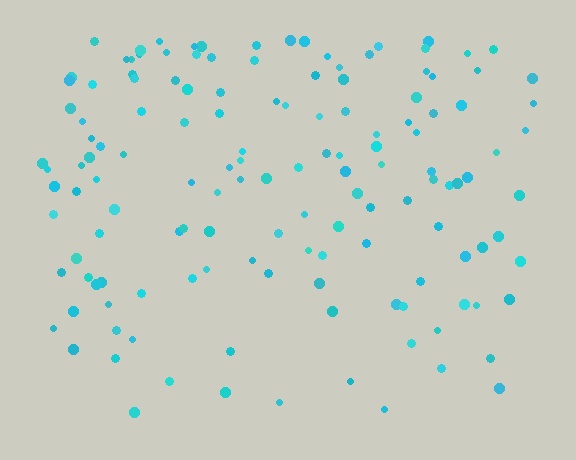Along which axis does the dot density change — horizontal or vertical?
Vertical.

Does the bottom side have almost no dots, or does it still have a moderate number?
Still a moderate number, just noticeably fewer than the top.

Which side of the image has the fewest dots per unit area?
The bottom.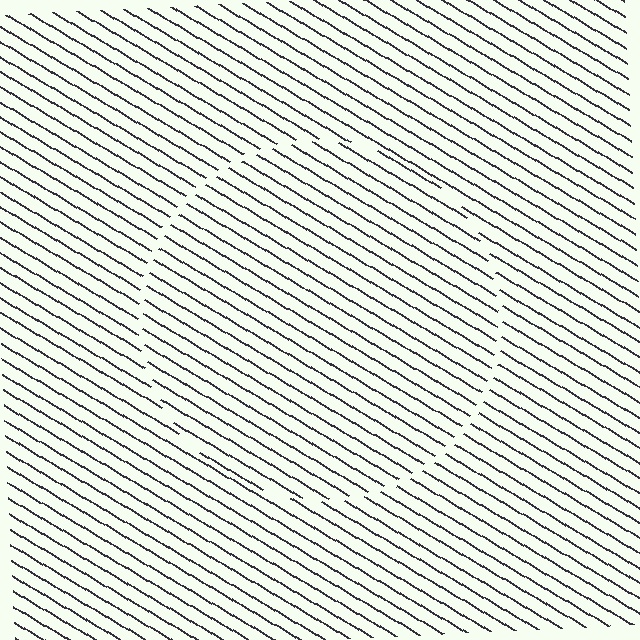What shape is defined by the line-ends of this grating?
An illusory circle. The interior of the shape contains the same grating, shifted by half a period — the contour is defined by the phase discontinuity where line-ends from the inner and outer gratings abut.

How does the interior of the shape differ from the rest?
The interior of the shape contains the same grating, shifted by half a period — the contour is defined by the phase discontinuity where line-ends from the inner and outer gratings abut.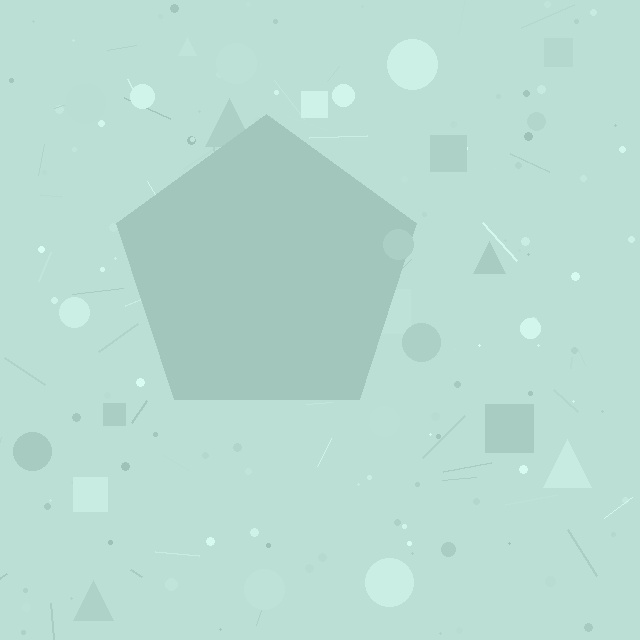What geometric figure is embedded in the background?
A pentagon is embedded in the background.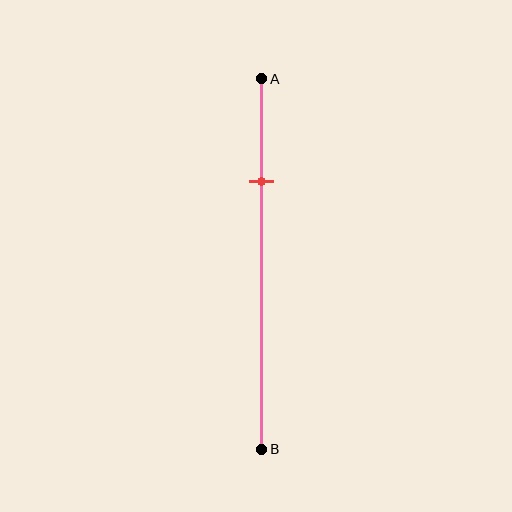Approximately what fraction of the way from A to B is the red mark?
The red mark is approximately 30% of the way from A to B.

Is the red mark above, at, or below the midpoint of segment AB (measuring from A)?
The red mark is above the midpoint of segment AB.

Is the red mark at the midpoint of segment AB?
No, the mark is at about 30% from A, not at the 50% midpoint.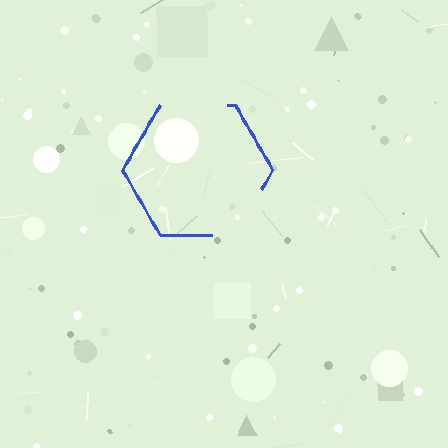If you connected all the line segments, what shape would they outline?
They would outline a hexagon.